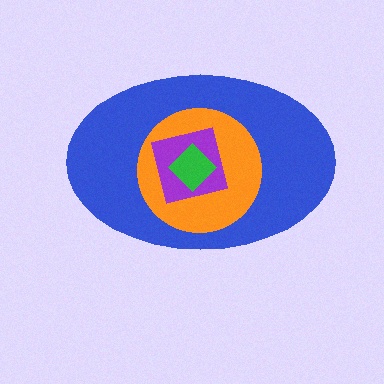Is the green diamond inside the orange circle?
Yes.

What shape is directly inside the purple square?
The green diamond.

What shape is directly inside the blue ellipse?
The orange circle.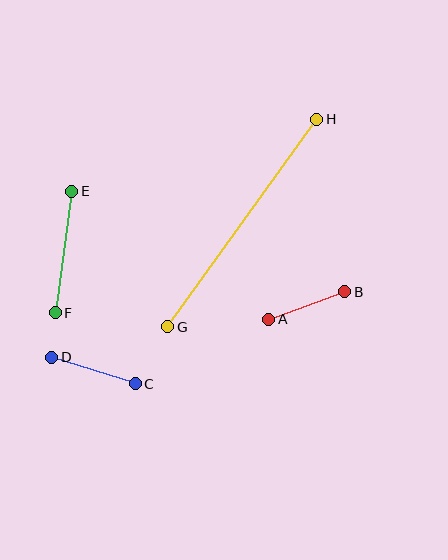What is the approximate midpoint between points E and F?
The midpoint is at approximately (63, 252) pixels.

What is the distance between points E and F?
The distance is approximately 123 pixels.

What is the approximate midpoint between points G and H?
The midpoint is at approximately (242, 223) pixels.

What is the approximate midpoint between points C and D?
The midpoint is at approximately (93, 371) pixels.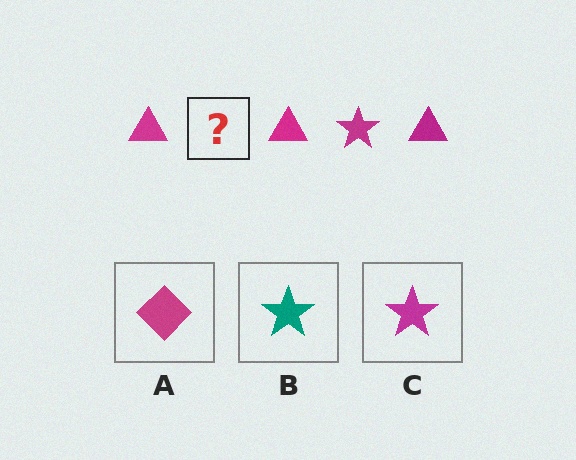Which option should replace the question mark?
Option C.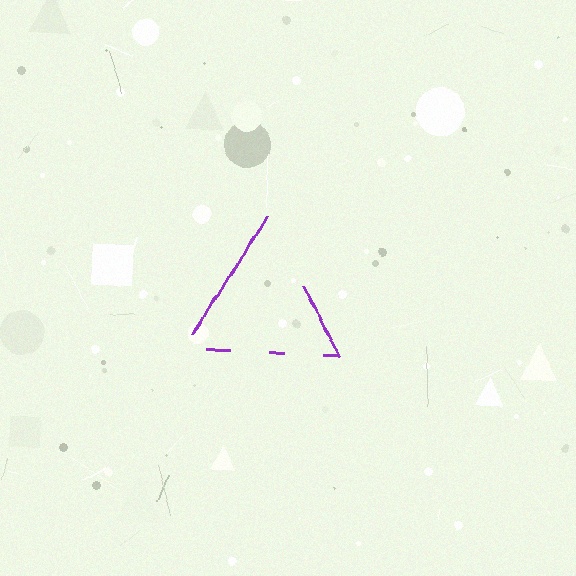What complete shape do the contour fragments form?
The contour fragments form a triangle.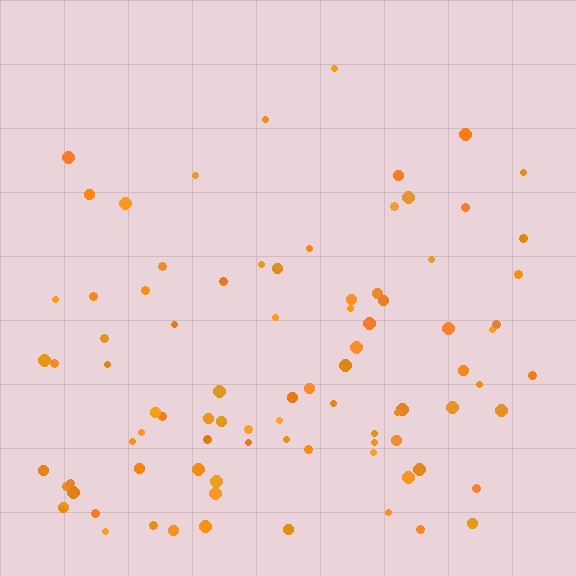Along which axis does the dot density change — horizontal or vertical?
Vertical.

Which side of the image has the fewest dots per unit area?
The top.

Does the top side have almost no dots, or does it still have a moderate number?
Still a moderate number, just noticeably fewer than the bottom.